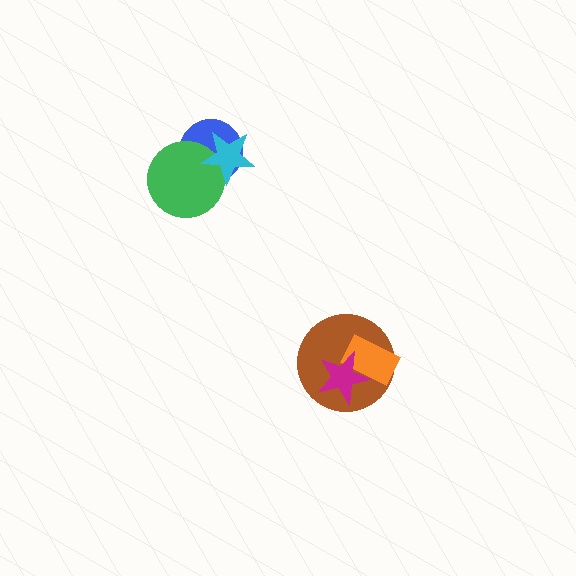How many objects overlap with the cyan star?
2 objects overlap with the cyan star.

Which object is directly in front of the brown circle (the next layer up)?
The orange rectangle is directly in front of the brown circle.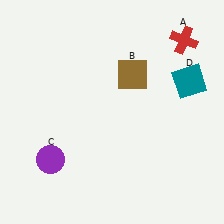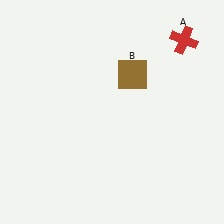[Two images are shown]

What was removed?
The teal square (D), the purple circle (C) were removed in Image 2.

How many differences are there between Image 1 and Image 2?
There are 2 differences between the two images.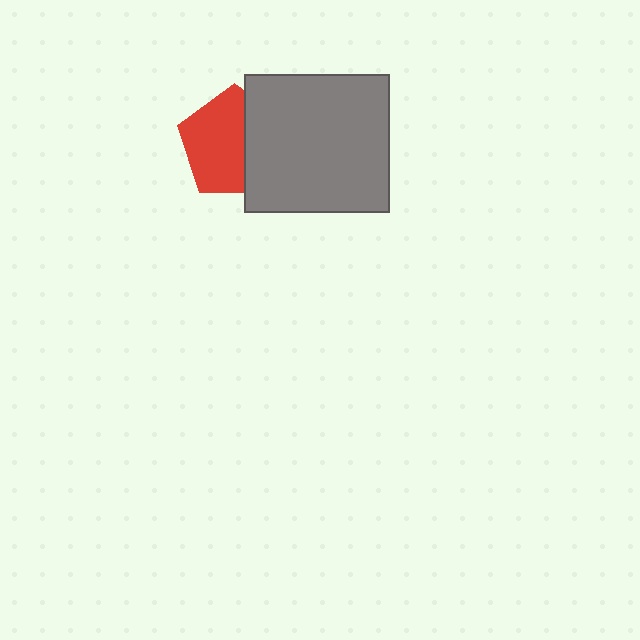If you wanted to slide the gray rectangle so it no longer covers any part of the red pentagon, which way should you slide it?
Slide it right — that is the most direct way to separate the two shapes.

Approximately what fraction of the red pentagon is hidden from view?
Roughly 40% of the red pentagon is hidden behind the gray rectangle.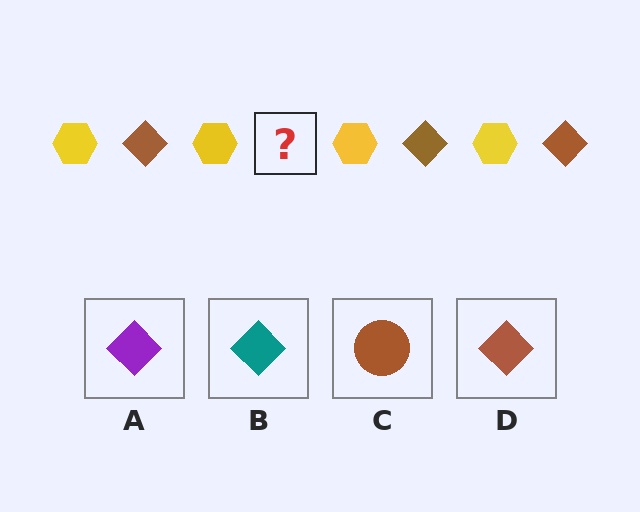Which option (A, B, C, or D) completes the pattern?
D.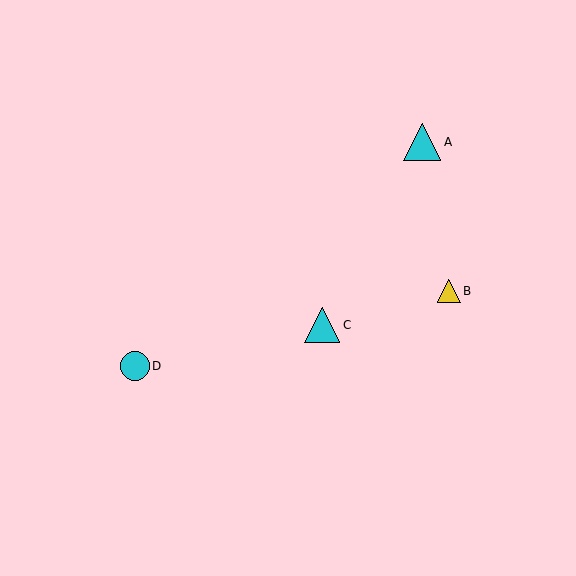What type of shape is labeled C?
Shape C is a cyan triangle.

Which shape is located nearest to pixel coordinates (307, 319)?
The cyan triangle (labeled C) at (322, 325) is nearest to that location.